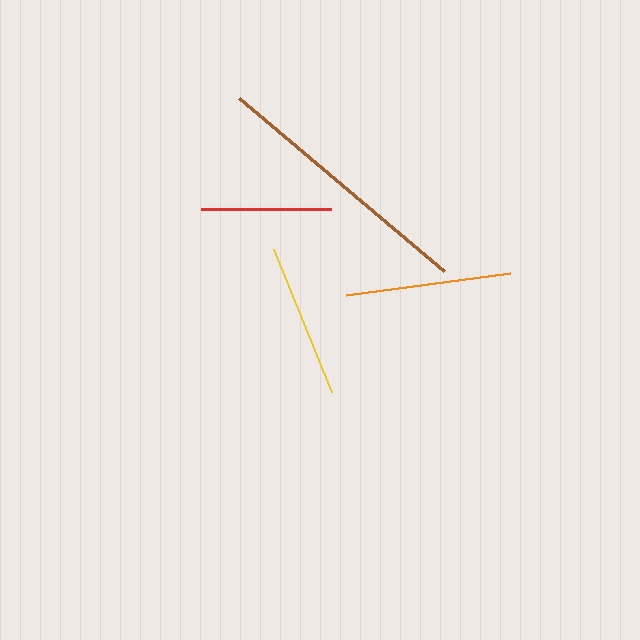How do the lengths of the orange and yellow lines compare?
The orange and yellow lines are approximately the same length.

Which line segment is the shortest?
The red line is the shortest at approximately 130 pixels.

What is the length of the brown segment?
The brown segment is approximately 268 pixels long.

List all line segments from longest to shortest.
From longest to shortest: brown, orange, yellow, red.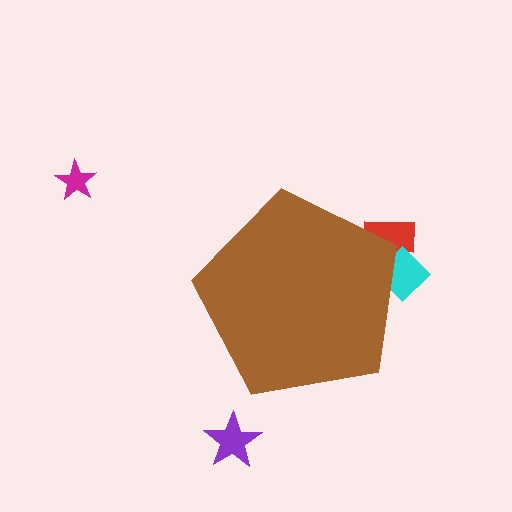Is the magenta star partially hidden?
No, the magenta star is fully visible.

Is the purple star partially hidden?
No, the purple star is fully visible.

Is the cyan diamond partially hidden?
Yes, the cyan diamond is partially hidden behind the brown pentagon.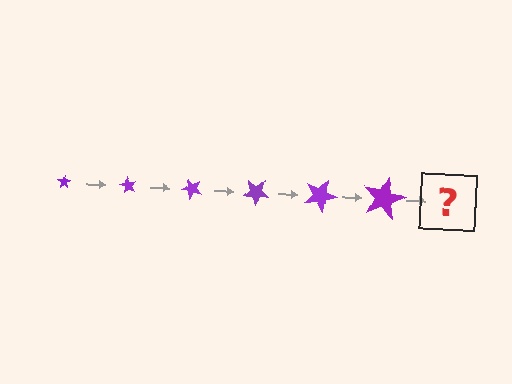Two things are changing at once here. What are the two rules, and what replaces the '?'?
The two rules are that the star grows larger each step and it rotates 60 degrees each step. The '?' should be a star, larger than the previous one and rotated 360 degrees from the start.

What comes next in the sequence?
The next element should be a star, larger than the previous one and rotated 360 degrees from the start.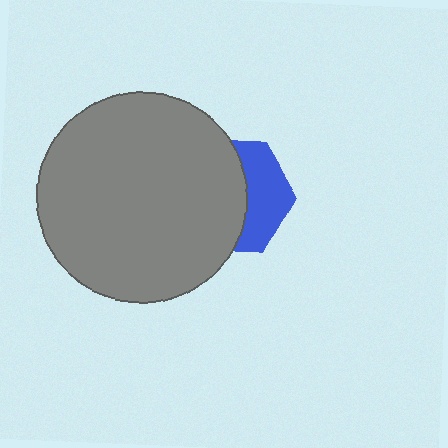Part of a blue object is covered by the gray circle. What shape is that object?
It is a hexagon.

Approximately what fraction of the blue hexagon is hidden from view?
Roughly 60% of the blue hexagon is hidden behind the gray circle.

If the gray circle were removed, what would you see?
You would see the complete blue hexagon.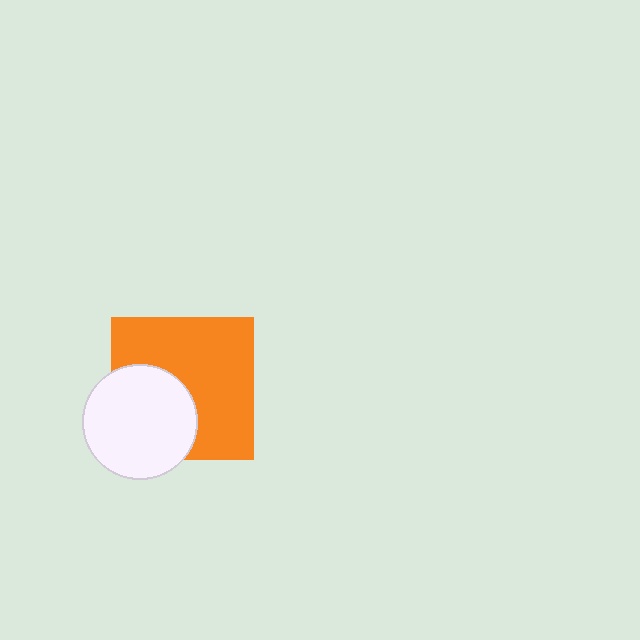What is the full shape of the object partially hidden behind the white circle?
The partially hidden object is an orange square.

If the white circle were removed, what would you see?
You would see the complete orange square.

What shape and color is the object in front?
The object in front is a white circle.